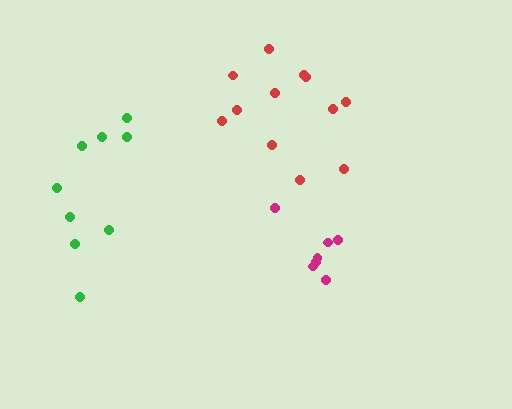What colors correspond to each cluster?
The clusters are colored: magenta, green, red.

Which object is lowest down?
The magenta cluster is bottommost.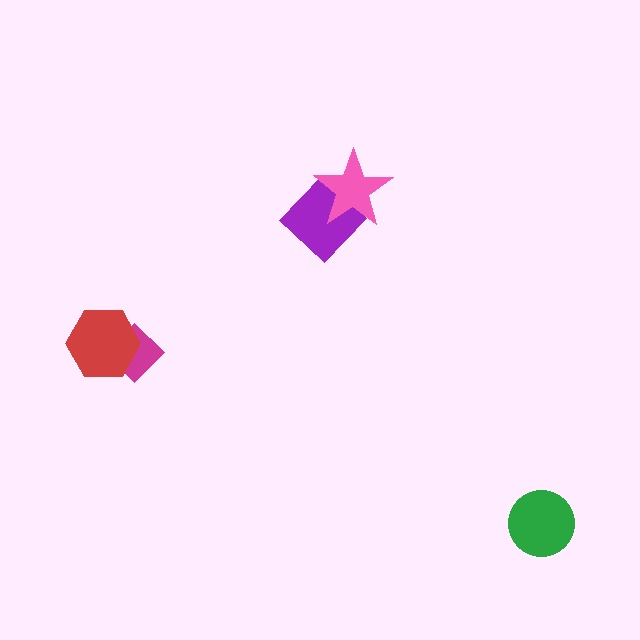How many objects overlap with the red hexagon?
1 object overlaps with the red hexagon.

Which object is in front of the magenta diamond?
The red hexagon is in front of the magenta diamond.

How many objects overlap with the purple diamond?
1 object overlaps with the purple diamond.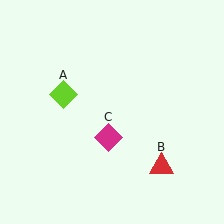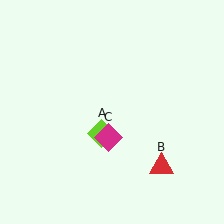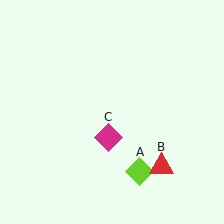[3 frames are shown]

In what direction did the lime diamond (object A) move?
The lime diamond (object A) moved down and to the right.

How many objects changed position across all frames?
1 object changed position: lime diamond (object A).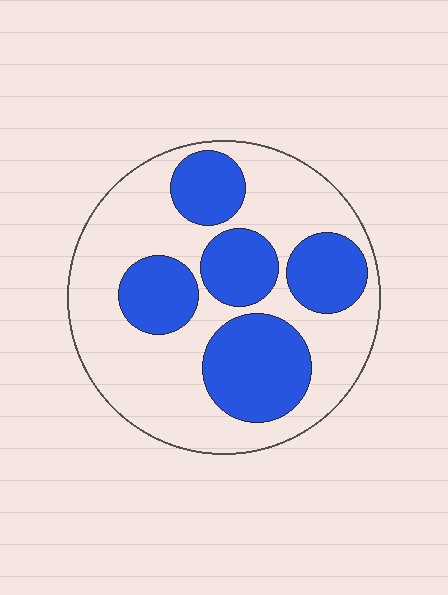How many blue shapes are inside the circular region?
5.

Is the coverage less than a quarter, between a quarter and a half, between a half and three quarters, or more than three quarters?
Between a quarter and a half.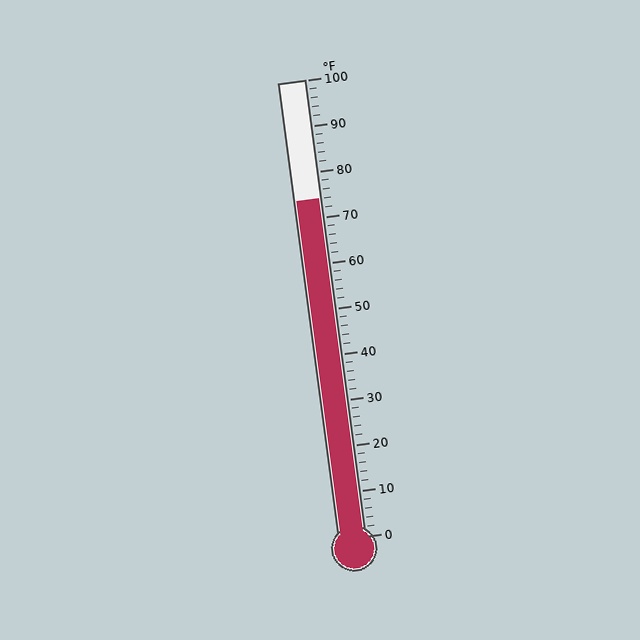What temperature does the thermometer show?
The thermometer shows approximately 74°F.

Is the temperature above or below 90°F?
The temperature is below 90°F.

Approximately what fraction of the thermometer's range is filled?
The thermometer is filled to approximately 75% of its range.